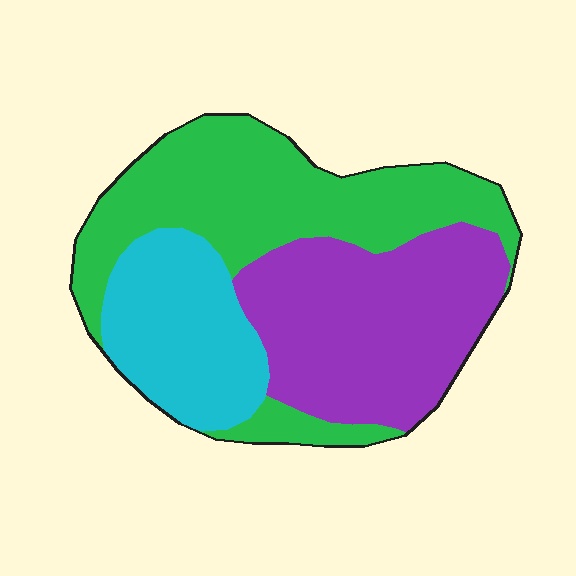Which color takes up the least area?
Cyan, at roughly 20%.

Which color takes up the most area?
Green, at roughly 40%.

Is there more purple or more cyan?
Purple.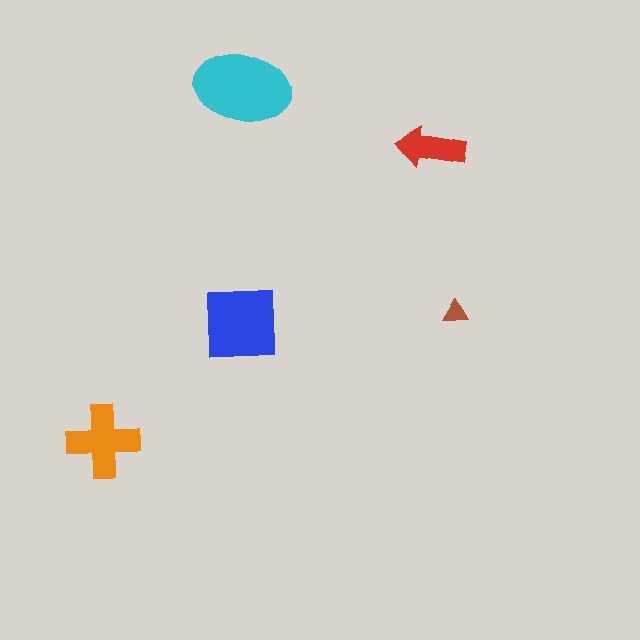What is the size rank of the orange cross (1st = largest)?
3rd.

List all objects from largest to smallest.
The cyan ellipse, the blue square, the orange cross, the red arrow, the brown triangle.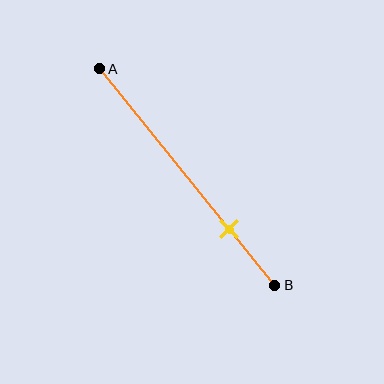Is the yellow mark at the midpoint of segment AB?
No, the mark is at about 75% from A, not at the 50% midpoint.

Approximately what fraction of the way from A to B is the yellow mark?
The yellow mark is approximately 75% of the way from A to B.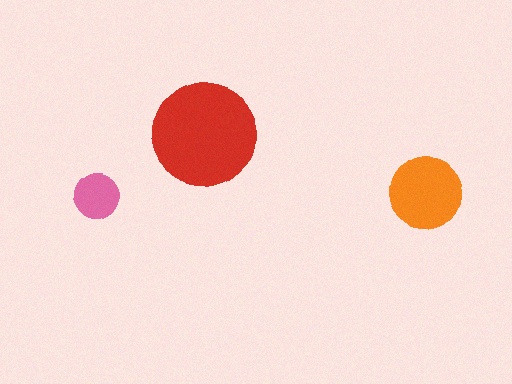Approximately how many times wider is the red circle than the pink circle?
About 2.5 times wider.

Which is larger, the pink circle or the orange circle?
The orange one.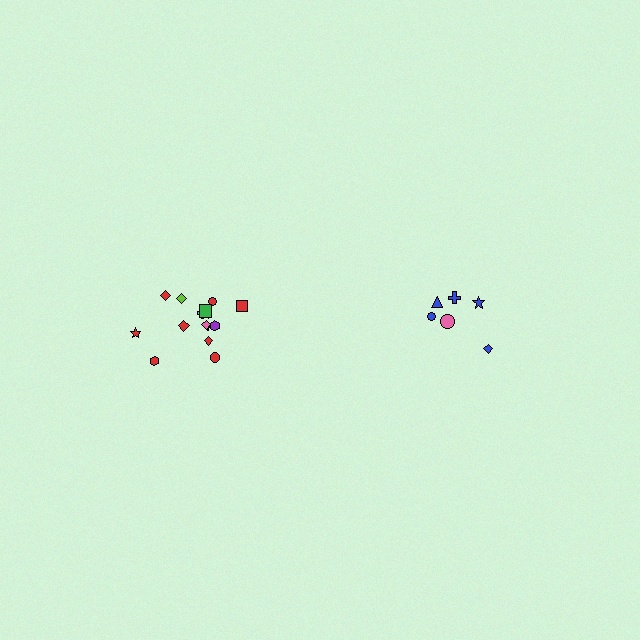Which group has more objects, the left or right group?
The left group.